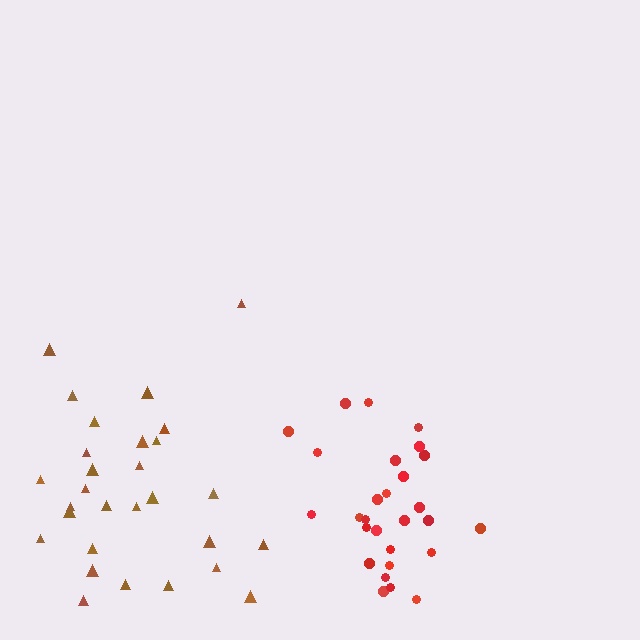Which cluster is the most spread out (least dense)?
Brown.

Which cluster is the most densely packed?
Red.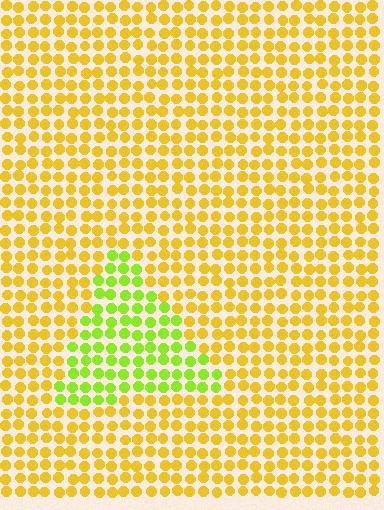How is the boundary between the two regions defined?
The boundary is defined purely by a slight shift in hue (about 42 degrees). Spacing, size, and orientation are identical on both sides.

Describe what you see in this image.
The image is filled with small yellow elements in a uniform arrangement. A triangle-shaped region is visible where the elements are tinted to a slightly different hue, forming a subtle color boundary.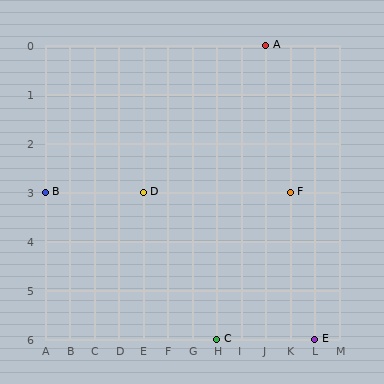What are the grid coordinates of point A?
Point A is at grid coordinates (J, 0).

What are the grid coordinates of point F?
Point F is at grid coordinates (K, 3).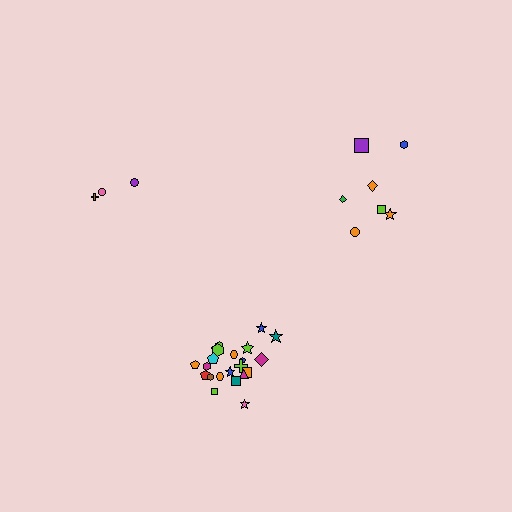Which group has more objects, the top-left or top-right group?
The top-right group.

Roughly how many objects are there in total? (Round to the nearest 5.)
Roughly 30 objects in total.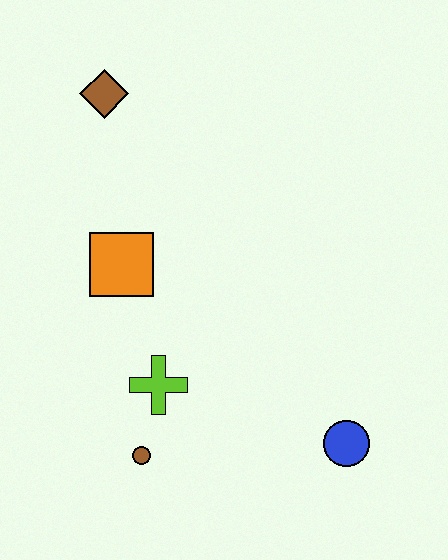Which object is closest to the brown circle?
The lime cross is closest to the brown circle.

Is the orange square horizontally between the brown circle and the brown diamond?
Yes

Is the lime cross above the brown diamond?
No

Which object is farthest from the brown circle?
The brown diamond is farthest from the brown circle.